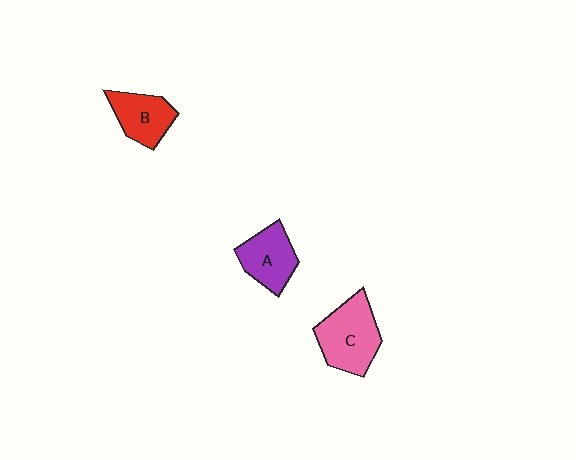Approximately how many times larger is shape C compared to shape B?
Approximately 1.4 times.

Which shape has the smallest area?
Shape B (red).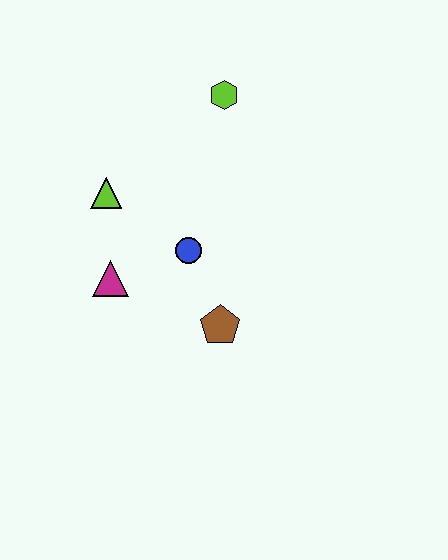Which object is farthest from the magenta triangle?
The lime hexagon is farthest from the magenta triangle.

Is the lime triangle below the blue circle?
No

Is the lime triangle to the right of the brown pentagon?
No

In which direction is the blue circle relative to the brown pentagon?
The blue circle is above the brown pentagon.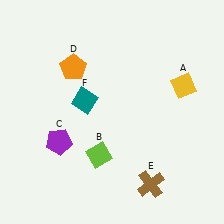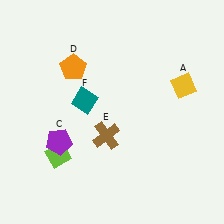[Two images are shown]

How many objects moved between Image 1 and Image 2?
2 objects moved between the two images.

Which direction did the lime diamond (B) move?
The lime diamond (B) moved left.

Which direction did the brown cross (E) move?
The brown cross (E) moved up.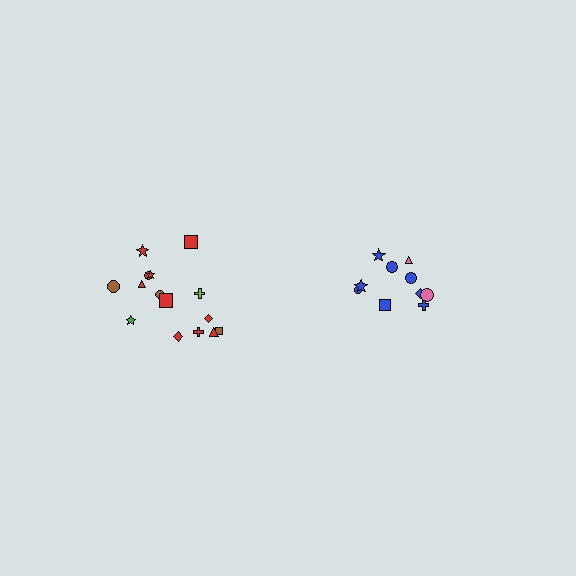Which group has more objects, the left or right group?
The left group.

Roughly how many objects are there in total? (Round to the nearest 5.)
Roughly 25 objects in total.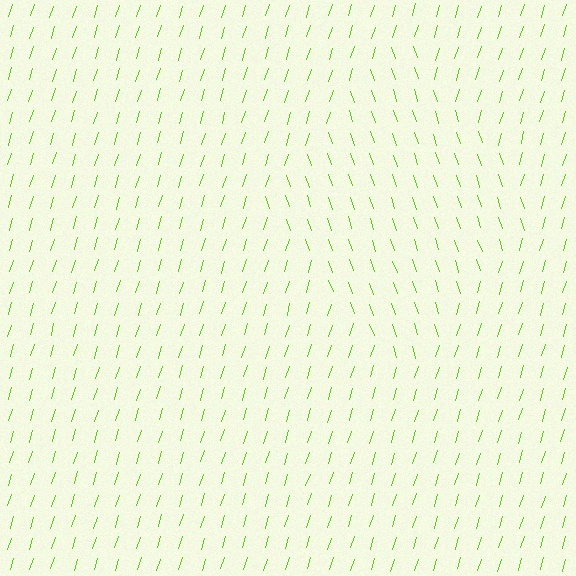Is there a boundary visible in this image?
Yes, there is a texture boundary formed by a change in line orientation.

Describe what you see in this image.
The image is filled with small lime line segments. A diamond region in the image has lines oriented differently from the surrounding lines, creating a visible texture boundary.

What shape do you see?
I see a diamond.